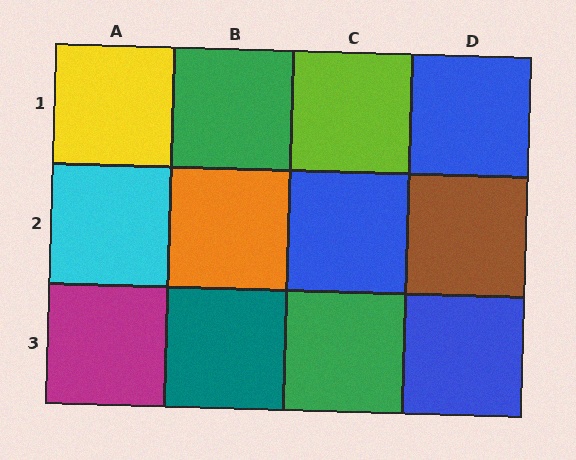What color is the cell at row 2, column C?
Blue.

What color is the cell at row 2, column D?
Brown.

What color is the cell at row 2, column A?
Cyan.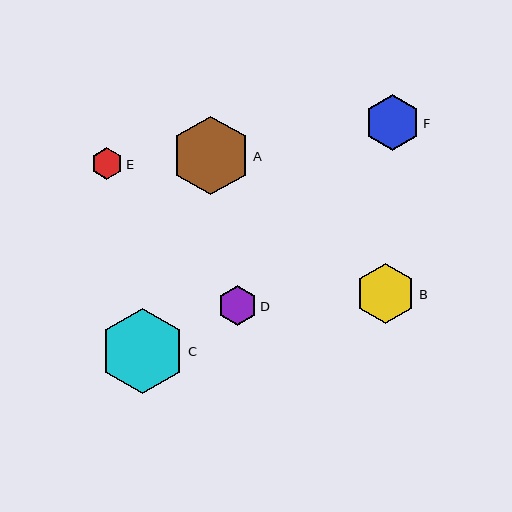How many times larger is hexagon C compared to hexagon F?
Hexagon C is approximately 1.5 times the size of hexagon F.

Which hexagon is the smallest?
Hexagon E is the smallest with a size of approximately 32 pixels.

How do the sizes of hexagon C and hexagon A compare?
Hexagon C and hexagon A are approximately the same size.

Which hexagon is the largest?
Hexagon C is the largest with a size of approximately 85 pixels.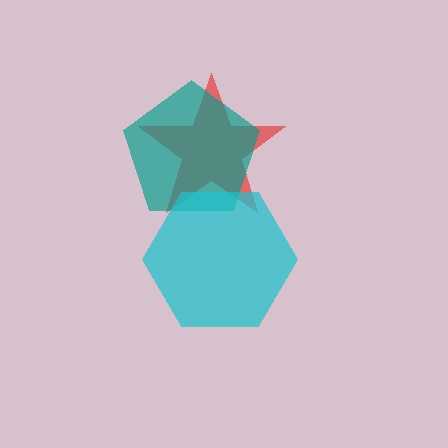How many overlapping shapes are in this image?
There are 3 overlapping shapes in the image.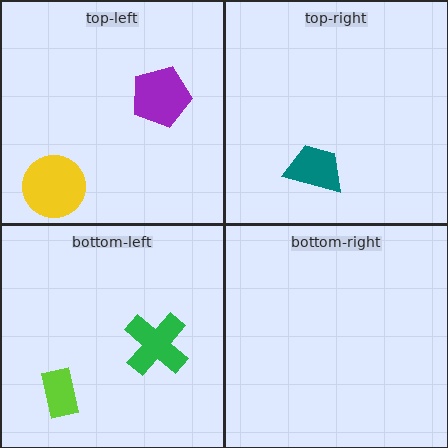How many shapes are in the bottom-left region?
2.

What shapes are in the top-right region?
The teal trapezoid.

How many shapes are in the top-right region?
1.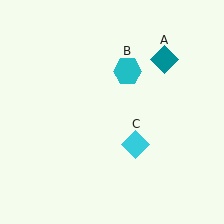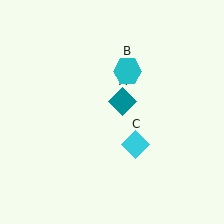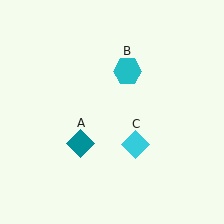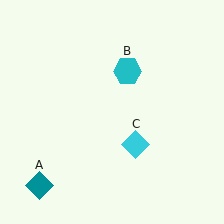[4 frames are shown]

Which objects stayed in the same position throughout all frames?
Cyan hexagon (object B) and cyan diamond (object C) remained stationary.